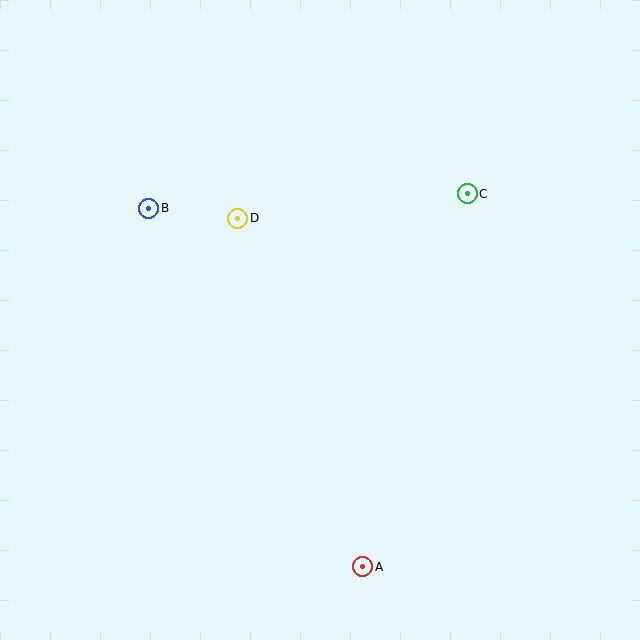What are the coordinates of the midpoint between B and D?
The midpoint between B and D is at (193, 213).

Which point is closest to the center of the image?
Point D at (238, 218) is closest to the center.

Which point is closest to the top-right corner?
Point C is closest to the top-right corner.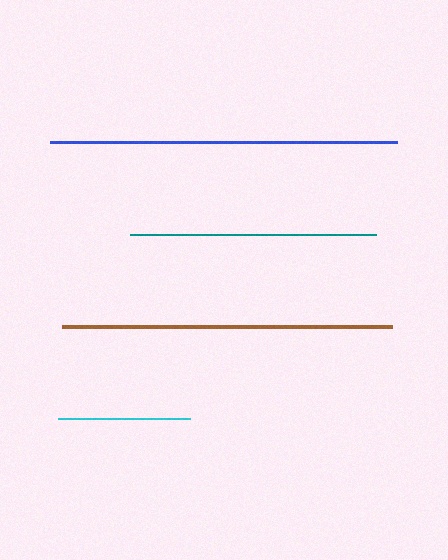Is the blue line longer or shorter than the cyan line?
The blue line is longer than the cyan line.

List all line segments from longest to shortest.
From longest to shortest: blue, brown, teal, cyan.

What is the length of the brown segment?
The brown segment is approximately 330 pixels long.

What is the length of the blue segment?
The blue segment is approximately 347 pixels long.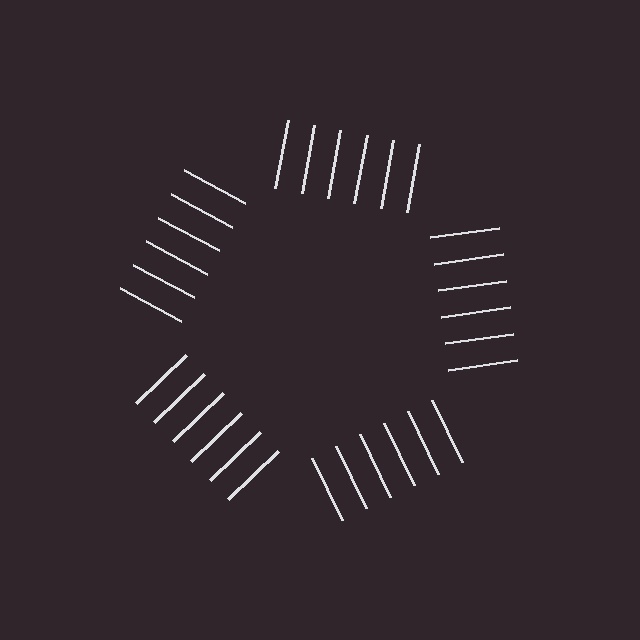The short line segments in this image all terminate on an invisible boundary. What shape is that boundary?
An illusory pentagon — the line segments terminate on its edges but no continuous stroke is drawn.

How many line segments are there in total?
30 — 6 along each of the 5 edges.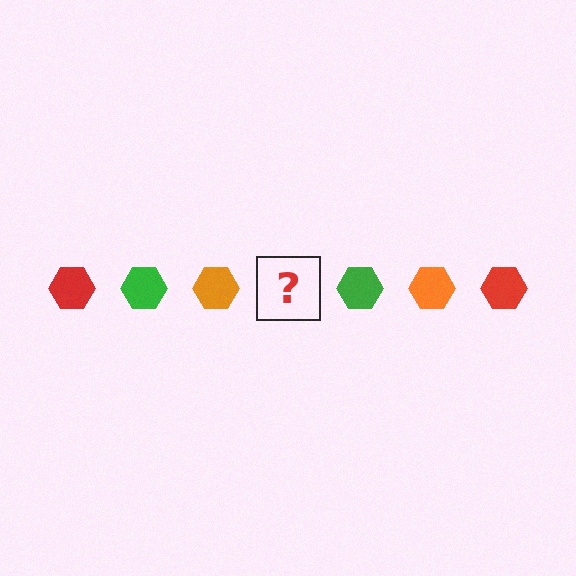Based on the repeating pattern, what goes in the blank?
The blank should be a red hexagon.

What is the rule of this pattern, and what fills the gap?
The rule is that the pattern cycles through red, green, orange hexagons. The gap should be filled with a red hexagon.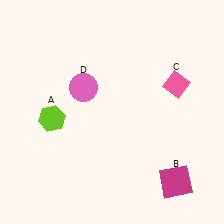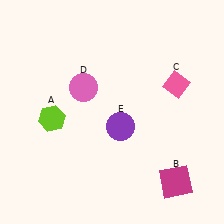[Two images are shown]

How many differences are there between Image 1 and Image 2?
There is 1 difference between the two images.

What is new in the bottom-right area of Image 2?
A purple circle (E) was added in the bottom-right area of Image 2.